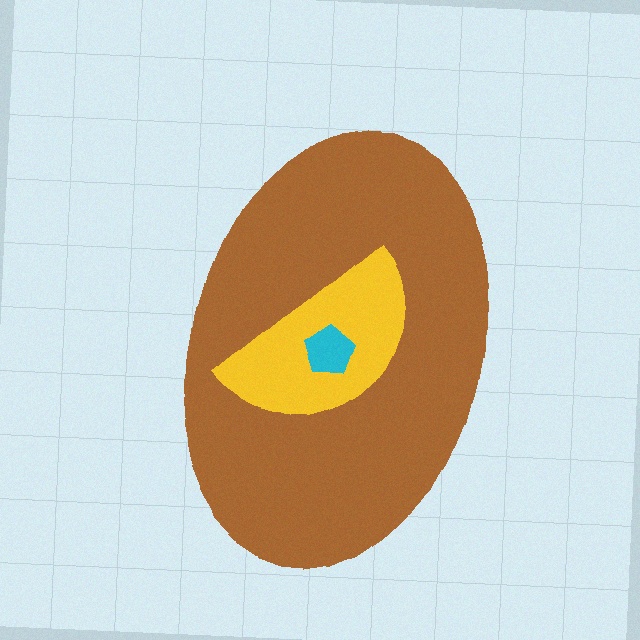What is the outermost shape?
The brown ellipse.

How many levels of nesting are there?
3.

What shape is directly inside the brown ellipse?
The yellow semicircle.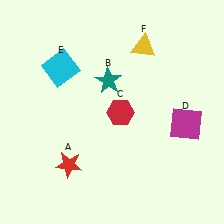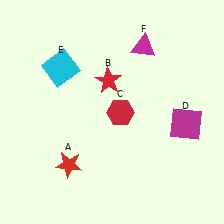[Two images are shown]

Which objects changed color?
B changed from teal to red. F changed from yellow to magenta.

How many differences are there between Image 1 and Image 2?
There are 2 differences between the two images.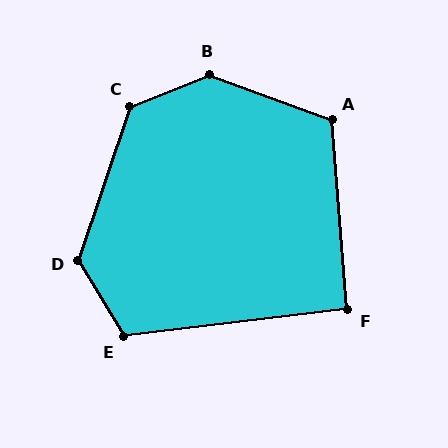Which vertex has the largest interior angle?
B, at approximately 138 degrees.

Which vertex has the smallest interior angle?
F, at approximately 92 degrees.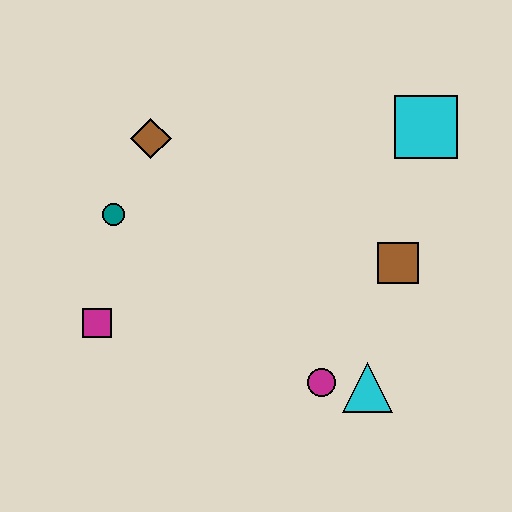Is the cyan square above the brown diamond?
Yes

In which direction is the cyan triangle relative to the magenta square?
The cyan triangle is to the right of the magenta square.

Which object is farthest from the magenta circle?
The brown diamond is farthest from the magenta circle.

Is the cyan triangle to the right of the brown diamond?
Yes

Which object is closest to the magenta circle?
The cyan triangle is closest to the magenta circle.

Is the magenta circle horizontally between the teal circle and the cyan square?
Yes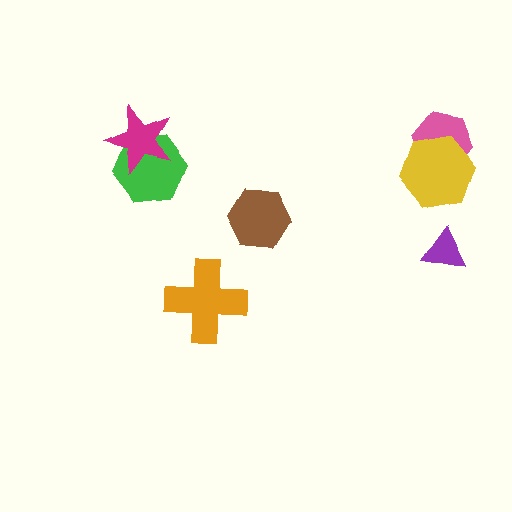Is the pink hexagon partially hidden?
Yes, it is partially covered by another shape.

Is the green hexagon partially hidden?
Yes, it is partially covered by another shape.